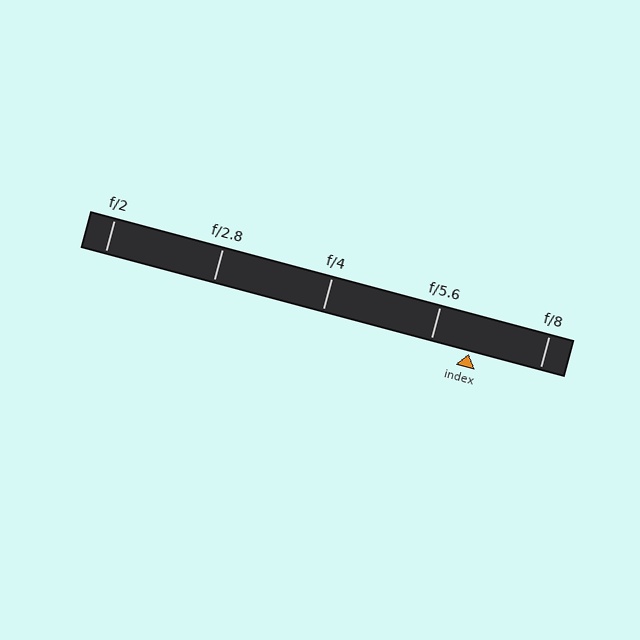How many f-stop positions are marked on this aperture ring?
There are 5 f-stop positions marked.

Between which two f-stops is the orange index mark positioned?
The index mark is between f/5.6 and f/8.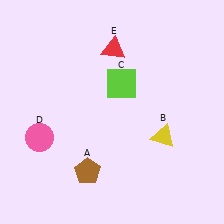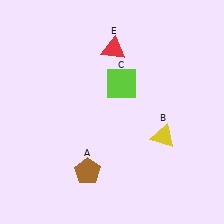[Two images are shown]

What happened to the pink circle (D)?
The pink circle (D) was removed in Image 2. It was in the bottom-left area of Image 1.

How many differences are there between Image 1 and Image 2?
There is 1 difference between the two images.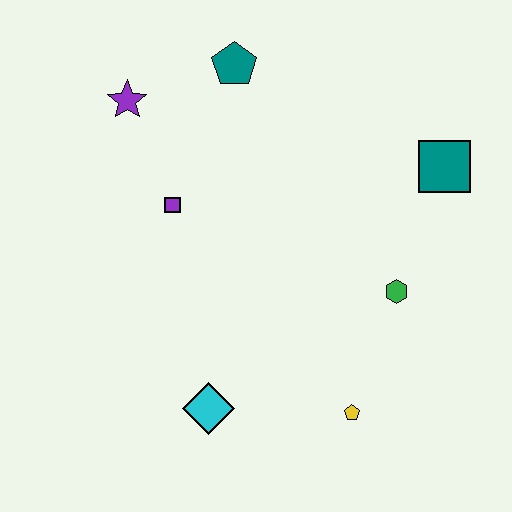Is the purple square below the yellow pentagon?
No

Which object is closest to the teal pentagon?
The purple star is closest to the teal pentagon.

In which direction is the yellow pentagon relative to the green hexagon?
The yellow pentagon is below the green hexagon.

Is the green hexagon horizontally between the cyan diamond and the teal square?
Yes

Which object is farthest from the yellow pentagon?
The purple star is farthest from the yellow pentagon.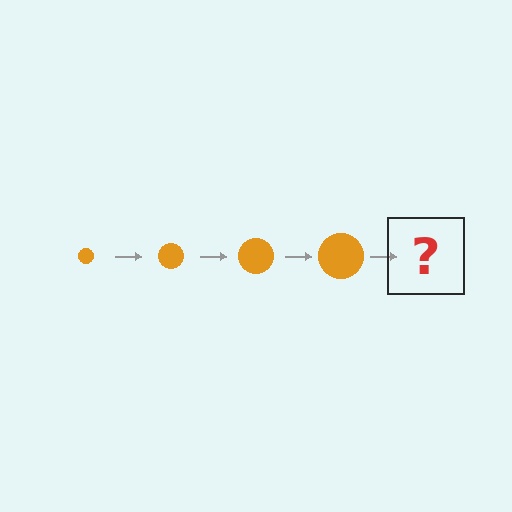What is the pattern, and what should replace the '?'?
The pattern is that the circle gets progressively larger each step. The '?' should be an orange circle, larger than the previous one.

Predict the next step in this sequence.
The next step is an orange circle, larger than the previous one.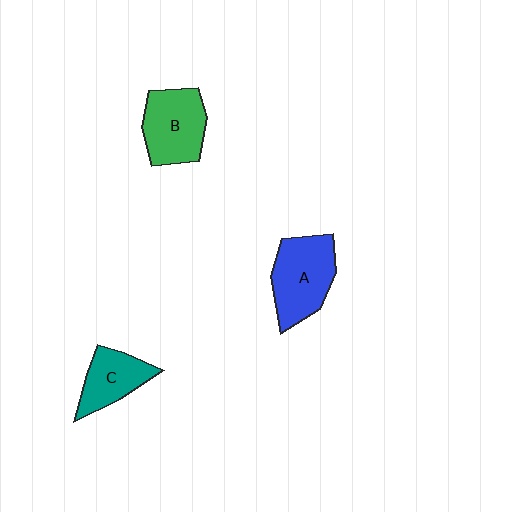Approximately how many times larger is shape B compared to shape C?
Approximately 1.3 times.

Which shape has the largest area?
Shape A (blue).